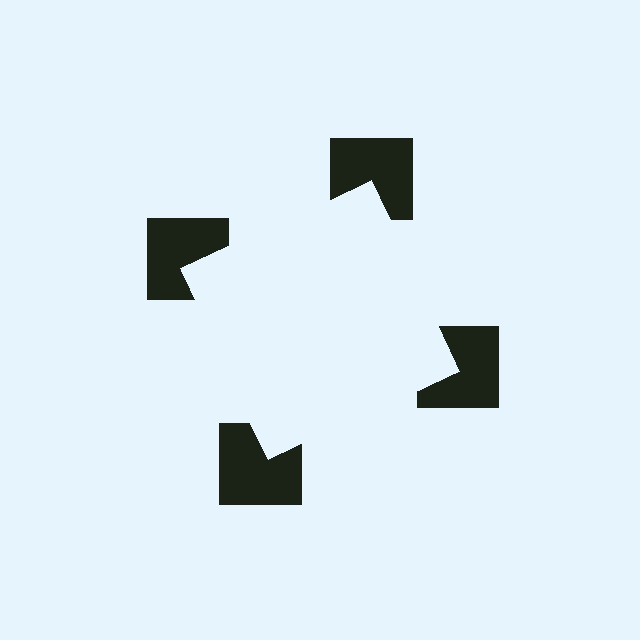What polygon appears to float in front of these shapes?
An illusory square — its edges are inferred from the aligned wedge cuts in the notched squares, not physically drawn.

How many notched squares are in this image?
There are 4 — one at each vertex of the illusory square.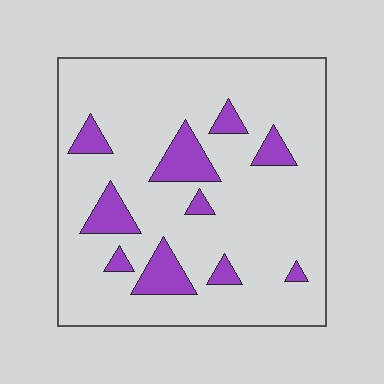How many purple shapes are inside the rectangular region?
10.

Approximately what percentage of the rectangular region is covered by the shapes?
Approximately 15%.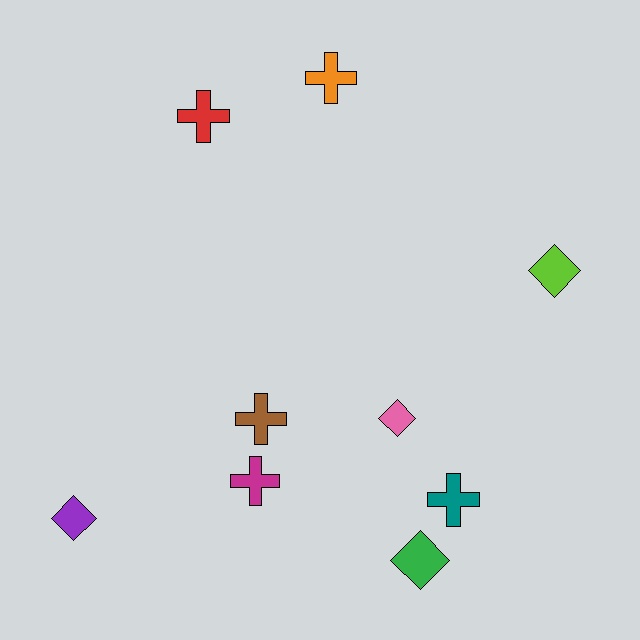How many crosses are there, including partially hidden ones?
There are 5 crosses.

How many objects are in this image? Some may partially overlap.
There are 9 objects.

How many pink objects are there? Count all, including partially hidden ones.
There is 1 pink object.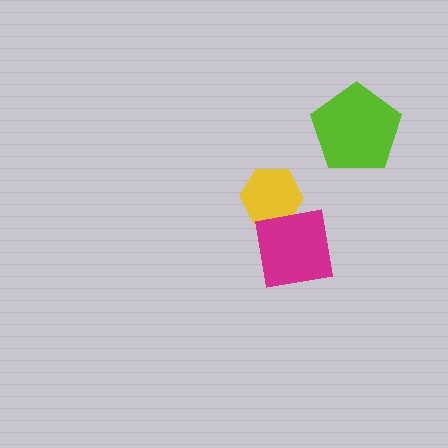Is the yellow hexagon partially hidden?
Yes, it is partially covered by another shape.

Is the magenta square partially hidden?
No, no other shape covers it.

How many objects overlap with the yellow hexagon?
1 object overlaps with the yellow hexagon.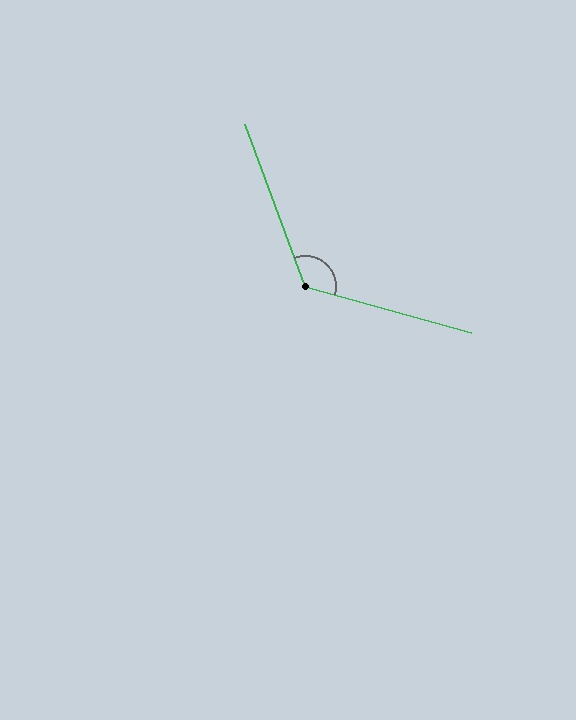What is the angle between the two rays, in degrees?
Approximately 125 degrees.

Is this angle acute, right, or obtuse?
It is obtuse.